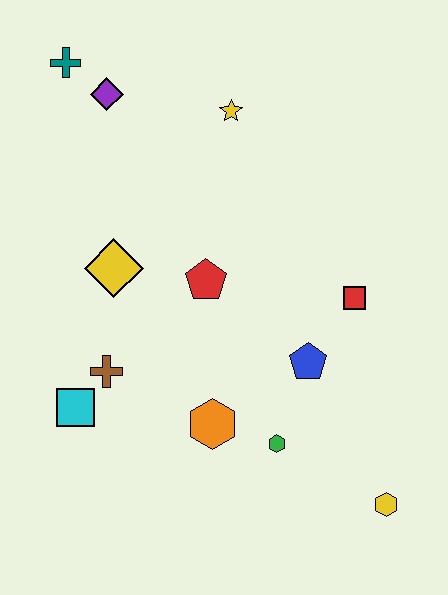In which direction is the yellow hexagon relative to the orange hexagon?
The yellow hexagon is to the right of the orange hexagon.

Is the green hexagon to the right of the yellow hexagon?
No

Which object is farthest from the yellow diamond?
The yellow hexagon is farthest from the yellow diamond.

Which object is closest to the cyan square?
The brown cross is closest to the cyan square.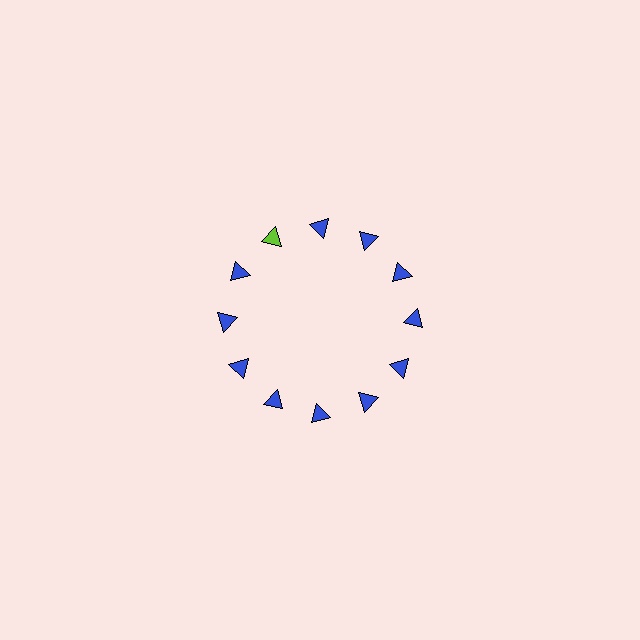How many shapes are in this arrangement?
There are 12 shapes arranged in a ring pattern.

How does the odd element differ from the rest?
It has a different color: lime instead of blue.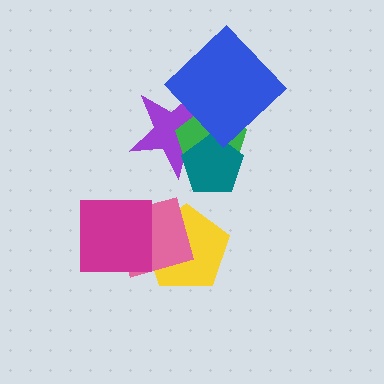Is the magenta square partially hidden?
No, no other shape covers it.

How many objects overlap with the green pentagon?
3 objects overlap with the green pentagon.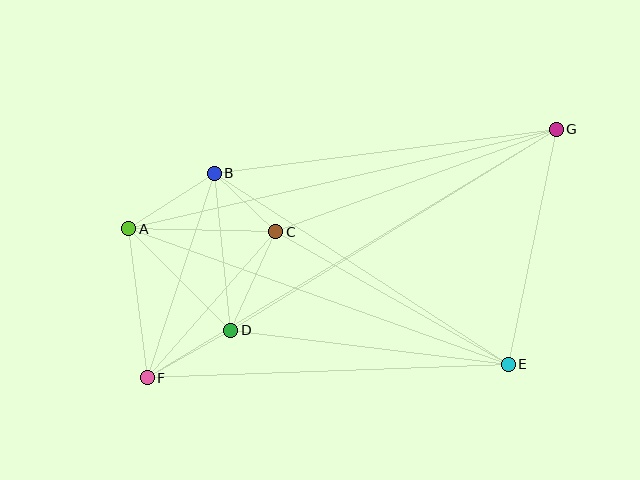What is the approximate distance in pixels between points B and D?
The distance between B and D is approximately 158 pixels.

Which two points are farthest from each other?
Points F and G are farthest from each other.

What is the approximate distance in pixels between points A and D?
The distance between A and D is approximately 143 pixels.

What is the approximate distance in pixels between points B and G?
The distance between B and G is approximately 345 pixels.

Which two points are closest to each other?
Points B and C are closest to each other.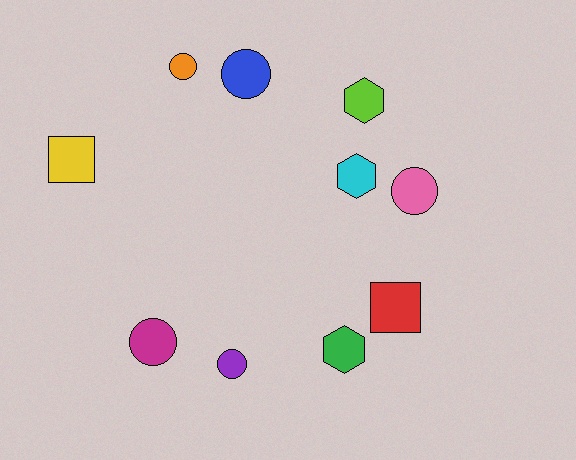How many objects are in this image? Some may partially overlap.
There are 10 objects.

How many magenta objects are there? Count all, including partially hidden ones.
There is 1 magenta object.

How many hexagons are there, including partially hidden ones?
There are 3 hexagons.